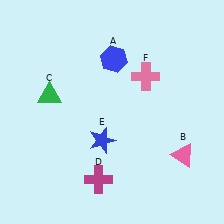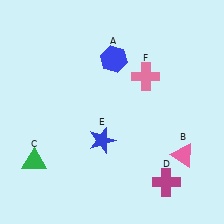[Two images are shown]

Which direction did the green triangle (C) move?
The green triangle (C) moved down.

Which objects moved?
The objects that moved are: the green triangle (C), the magenta cross (D).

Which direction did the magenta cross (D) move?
The magenta cross (D) moved right.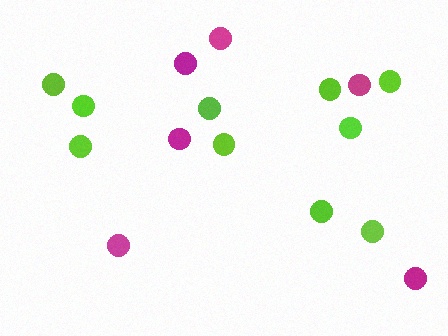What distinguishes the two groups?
There are 2 groups: one group of magenta circles (6) and one group of lime circles (10).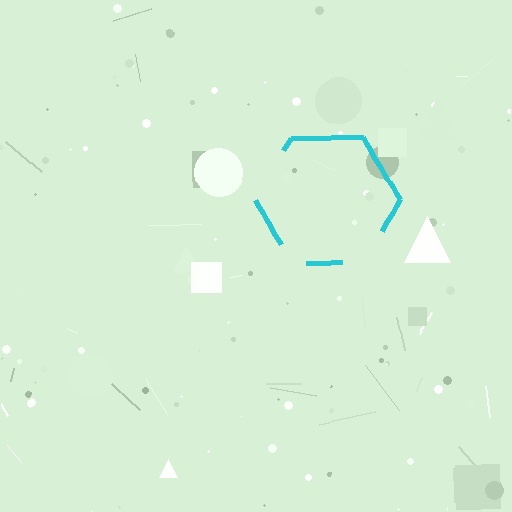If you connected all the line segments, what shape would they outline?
They would outline a hexagon.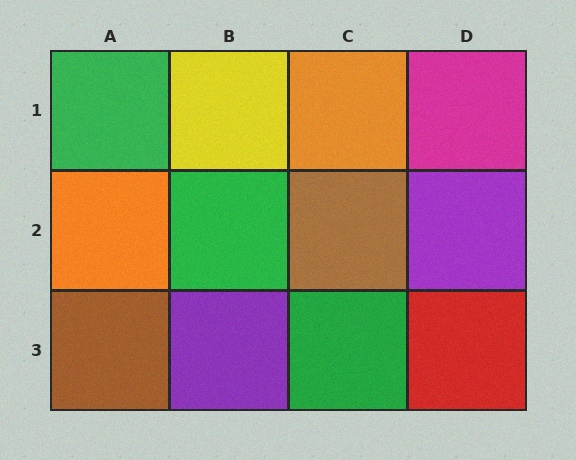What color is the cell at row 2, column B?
Green.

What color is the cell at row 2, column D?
Purple.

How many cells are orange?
2 cells are orange.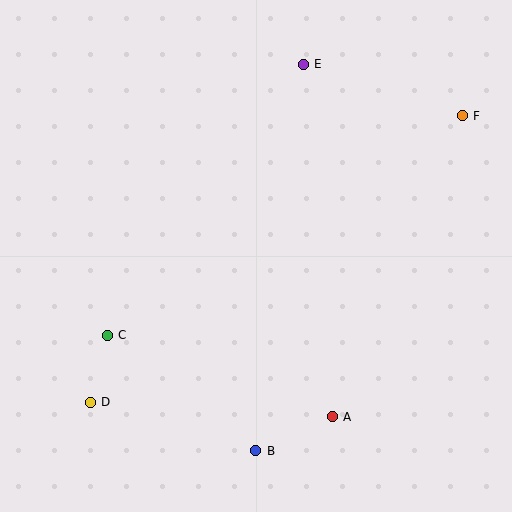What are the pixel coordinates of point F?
Point F is at (462, 116).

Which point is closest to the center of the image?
Point C at (107, 335) is closest to the center.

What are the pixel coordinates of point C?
Point C is at (107, 335).